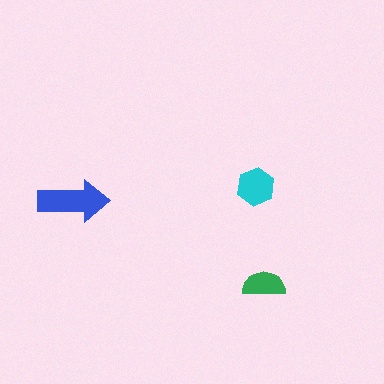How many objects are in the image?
There are 3 objects in the image.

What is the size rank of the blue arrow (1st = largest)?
1st.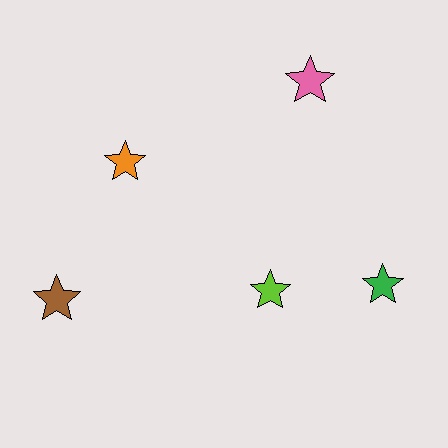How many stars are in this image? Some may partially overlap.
There are 5 stars.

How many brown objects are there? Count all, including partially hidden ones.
There is 1 brown object.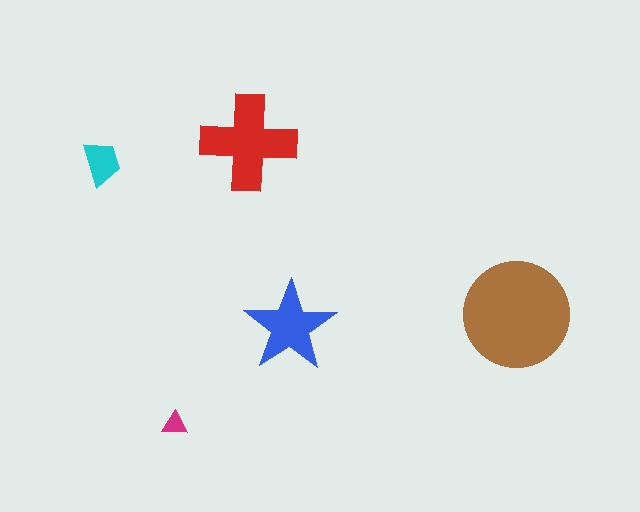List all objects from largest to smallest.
The brown circle, the red cross, the blue star, the cyan trapezoid, the magenta triangle.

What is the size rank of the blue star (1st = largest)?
3rd.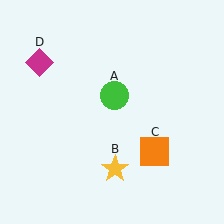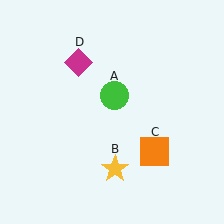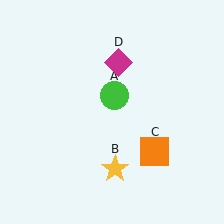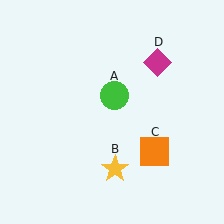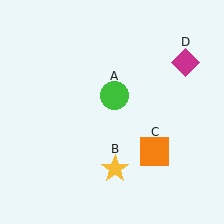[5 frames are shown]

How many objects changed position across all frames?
1 object changed position: magenta diamond (object D).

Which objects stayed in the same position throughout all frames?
Green circle (object A) and yellow star (object B) and orange square (object C) remained stationary.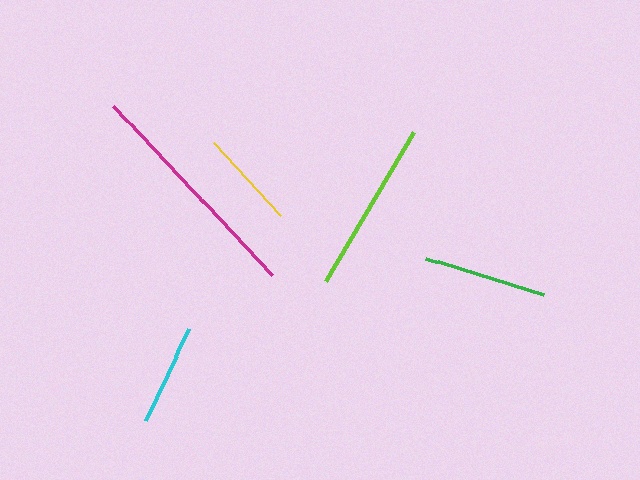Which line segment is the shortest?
The yellow line is the shortest at approximately 99 pixels.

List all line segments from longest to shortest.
From longest to shortest: magenta, lime, green, cyan, yellow.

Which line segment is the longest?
The magenta line is the longest at approximately 232 pixels.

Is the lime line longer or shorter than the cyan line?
The lime line is longer than the cyan line.